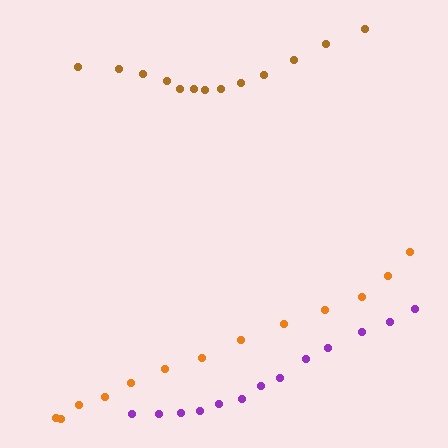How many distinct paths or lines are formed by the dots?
There are 3 distinct paths.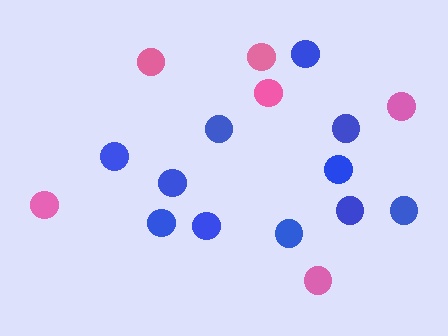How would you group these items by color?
There are 2 groups: one group of pink circles (6) and one group of blue circles (11).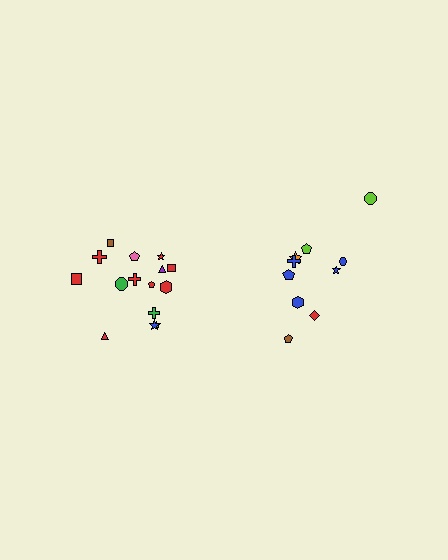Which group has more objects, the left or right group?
The left group.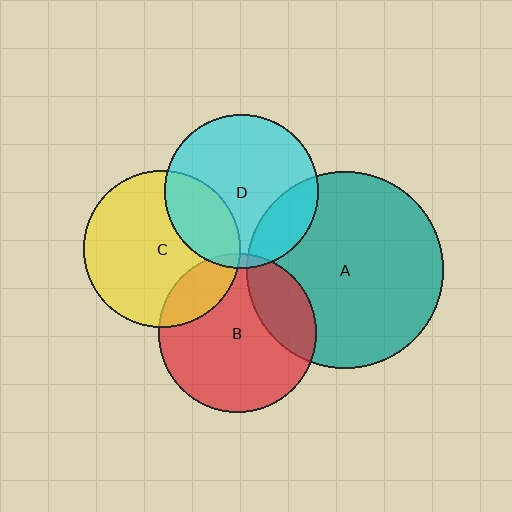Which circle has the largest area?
Circle A (teal).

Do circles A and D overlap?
Yes.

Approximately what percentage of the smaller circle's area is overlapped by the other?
Approximately 20%.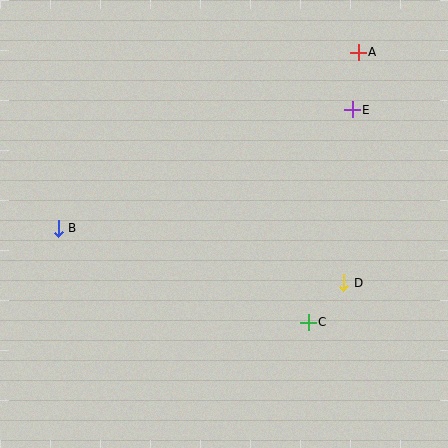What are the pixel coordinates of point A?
Point A is at (358, 52).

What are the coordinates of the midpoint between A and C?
The midpoint between A and C is at (333, 187).